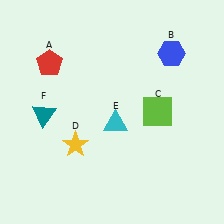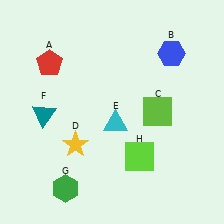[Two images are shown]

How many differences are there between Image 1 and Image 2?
There are 2 differences between the two images.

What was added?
A green hexagon (G), a lime square (H) were added in Image 2.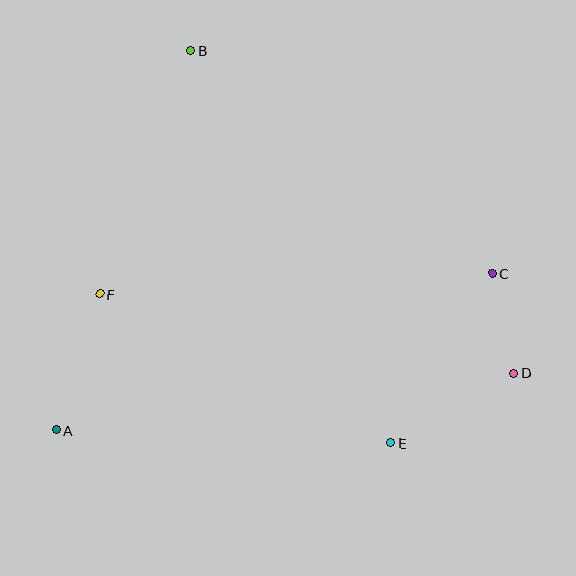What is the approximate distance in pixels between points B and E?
The distance between B and E is approximately 440 pixels.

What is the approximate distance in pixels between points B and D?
The distance between B and D is approximately 457 pixels.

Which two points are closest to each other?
Points C and D are closest to each other.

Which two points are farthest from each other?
Points A and C are farthest from each other.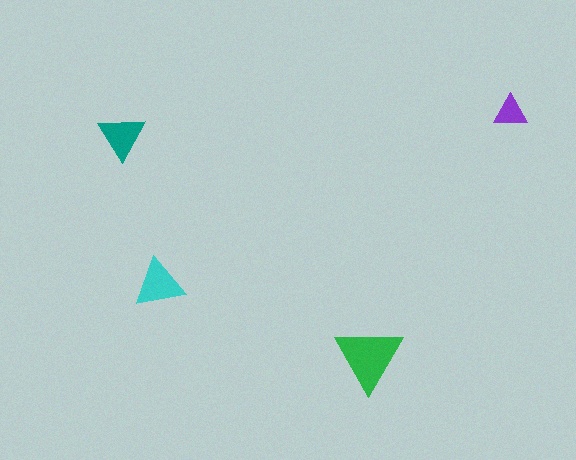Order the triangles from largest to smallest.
the green one, the cyan one, the teal one, the purple one.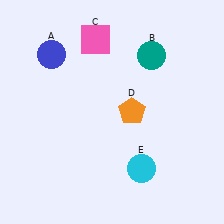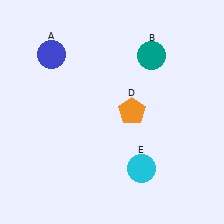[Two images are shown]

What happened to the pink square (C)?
The pink square (C) was removed in Image 2. It was in the top-left area of Image 1.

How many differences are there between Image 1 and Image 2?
There is 1 difference between the two images.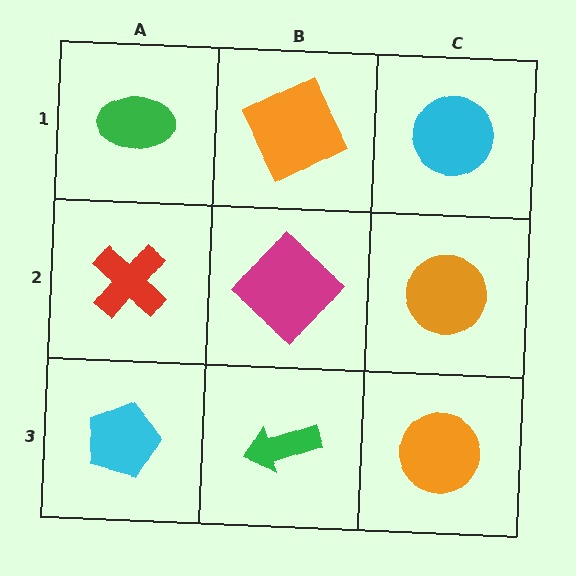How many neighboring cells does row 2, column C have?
3.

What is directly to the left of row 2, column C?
A magenta diamond.